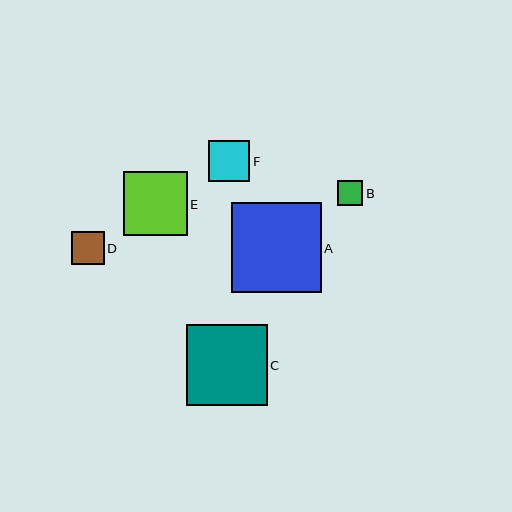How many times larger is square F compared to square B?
Square F is approximately 1.6 times the size of square B.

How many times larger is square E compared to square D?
Square E is approximately 1.9 times the size of square D.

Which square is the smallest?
Square B is the smallest with a size of approximately 25 pixels.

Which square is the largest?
Square A is the largest with a size of approximately 89 pixels.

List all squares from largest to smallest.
From largest to smallest: A, C, E, F, D, B.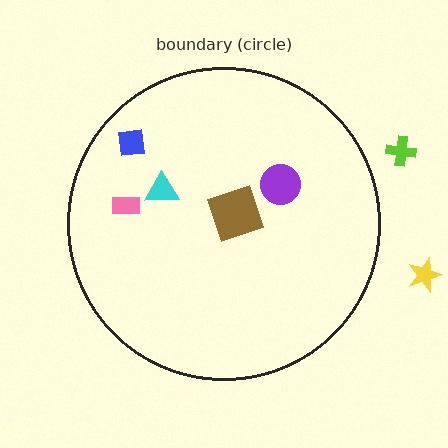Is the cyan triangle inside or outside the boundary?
Inside.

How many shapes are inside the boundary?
5 inside, 2 outside.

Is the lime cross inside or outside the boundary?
Outside.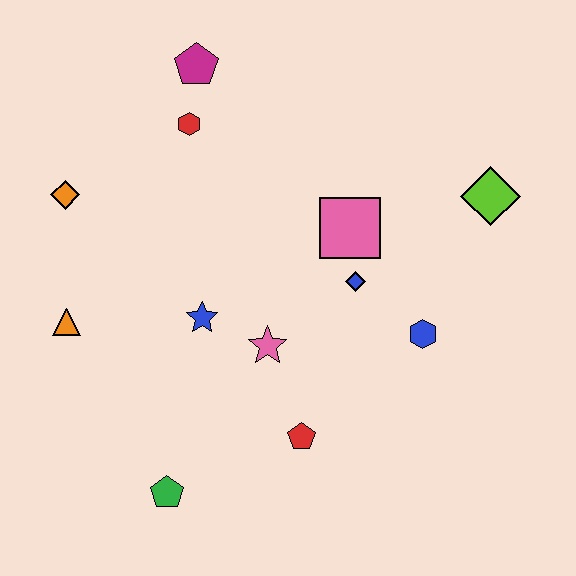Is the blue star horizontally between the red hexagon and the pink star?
Yes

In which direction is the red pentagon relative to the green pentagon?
The red pentagon is to the right of the green pentagon.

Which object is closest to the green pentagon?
The red pentagon is closest to the green pentagon.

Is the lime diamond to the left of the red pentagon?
No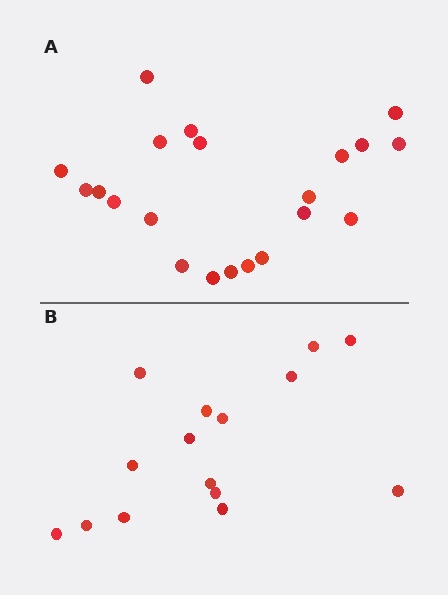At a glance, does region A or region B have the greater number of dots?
Region A (the top region) has more dots.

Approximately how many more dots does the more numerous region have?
Region A has about 6 more dots than region B.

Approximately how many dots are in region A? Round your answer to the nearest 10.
About 20 dots. (The exact count is 21, which rounds to 20.)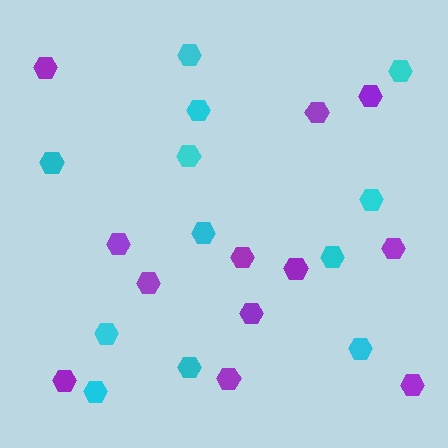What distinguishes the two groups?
There are 2 groups: one group of cyan hexagons (12) and one group of purple hexagons (12).